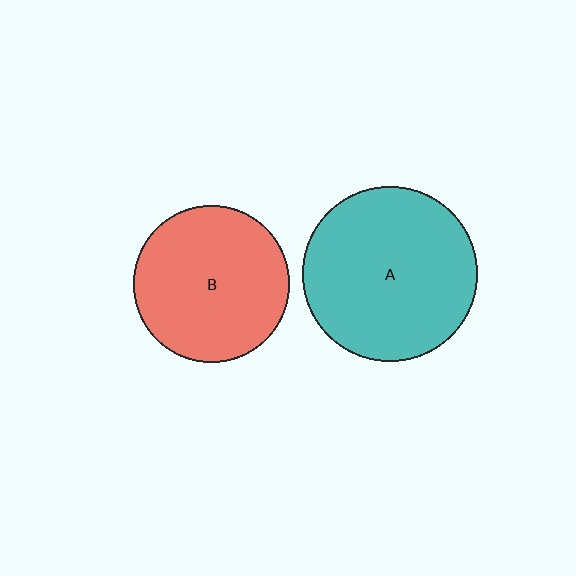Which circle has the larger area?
Circle A (teal).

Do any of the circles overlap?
No, none of the circles overlap.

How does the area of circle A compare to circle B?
Approximately 1.2 times.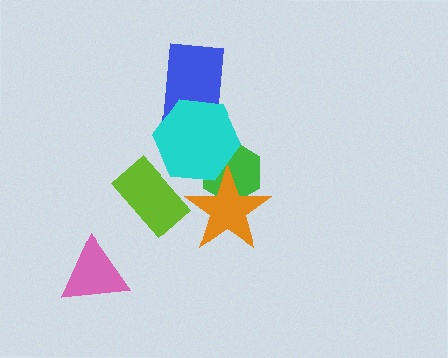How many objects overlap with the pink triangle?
0 objects overlap with the pink triangle.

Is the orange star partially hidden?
Yes, it is partially covered by another shape.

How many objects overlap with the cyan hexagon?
3 objects overlap with the cyan hexagon.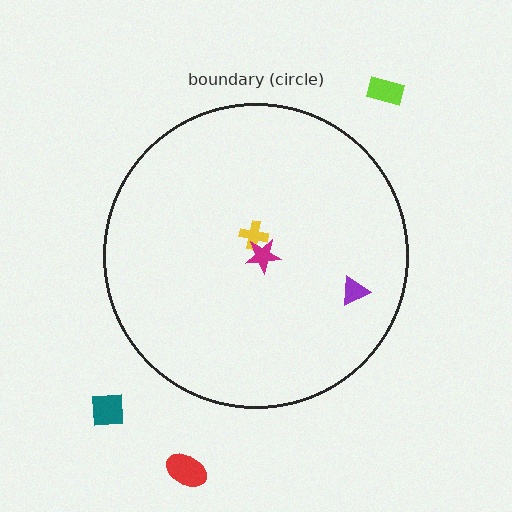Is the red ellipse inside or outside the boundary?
Outside.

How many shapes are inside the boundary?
3 inside, 3 outside.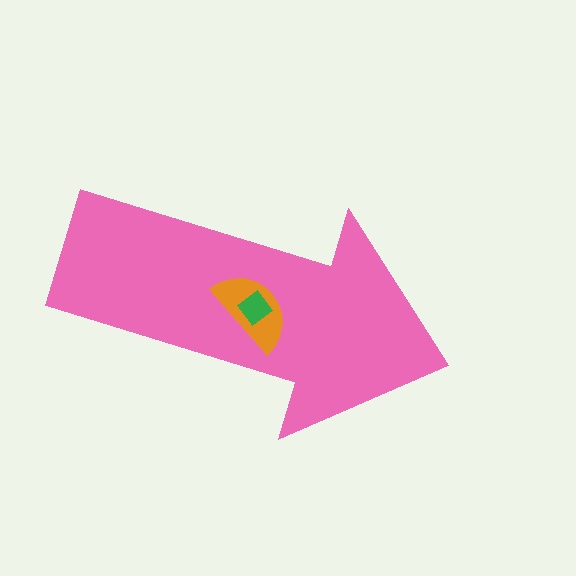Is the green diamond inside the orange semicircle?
Yes.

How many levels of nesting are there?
3.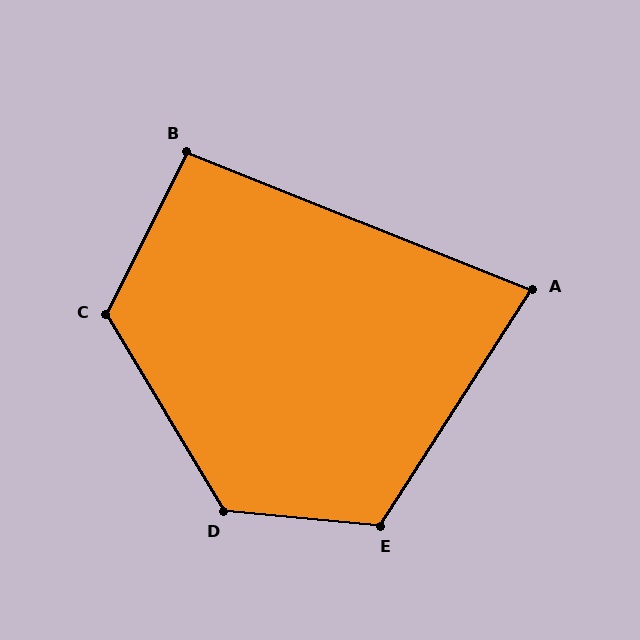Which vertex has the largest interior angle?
D, at approximately 126 degrees.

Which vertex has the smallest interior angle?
A, at approximately 79 degrees.